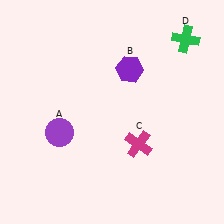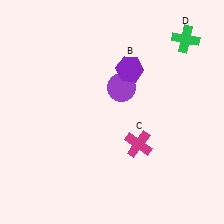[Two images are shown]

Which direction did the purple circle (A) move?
The purple circle (A) moved right.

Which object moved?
The purple circle (A) moved right.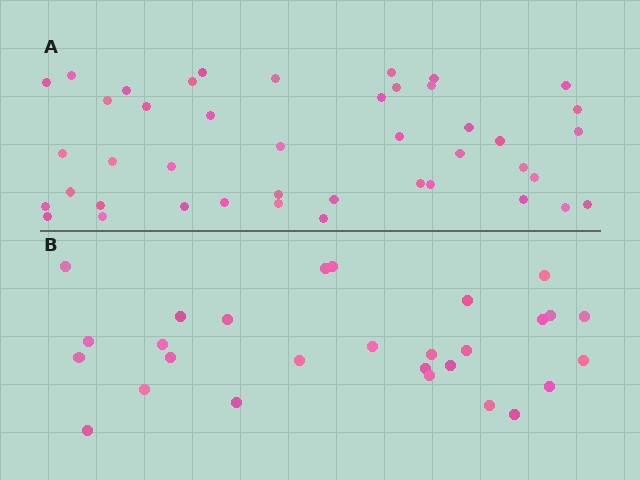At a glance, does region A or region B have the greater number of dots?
Region A (the top region) has more dots.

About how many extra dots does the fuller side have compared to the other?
Region A has approximately 15 more dots than region B.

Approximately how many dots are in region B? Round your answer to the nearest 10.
About 30 dots. (The exact count is 28, which rounds to 30.)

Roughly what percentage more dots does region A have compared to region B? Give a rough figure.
About 55% more.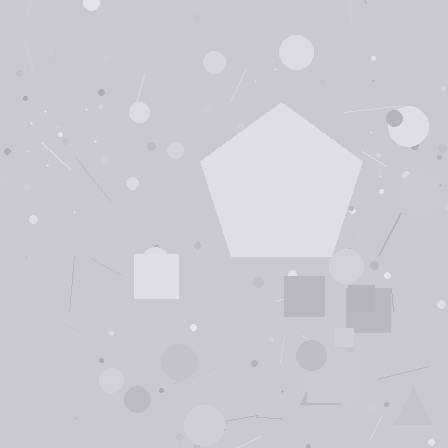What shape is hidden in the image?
A pentagon is hidden in the image.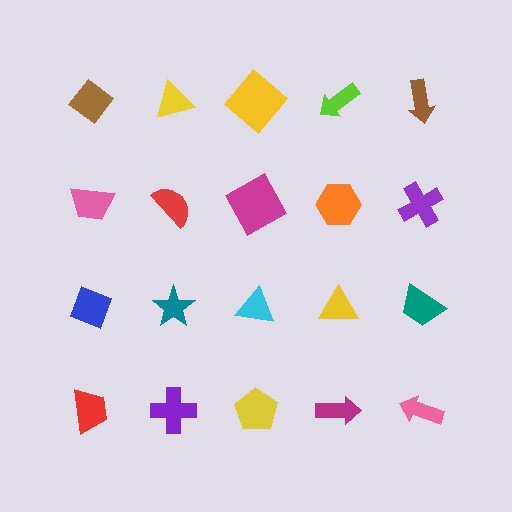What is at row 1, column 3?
A yellow diamond.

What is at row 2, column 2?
A red semicircle.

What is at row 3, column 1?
A blue diamond.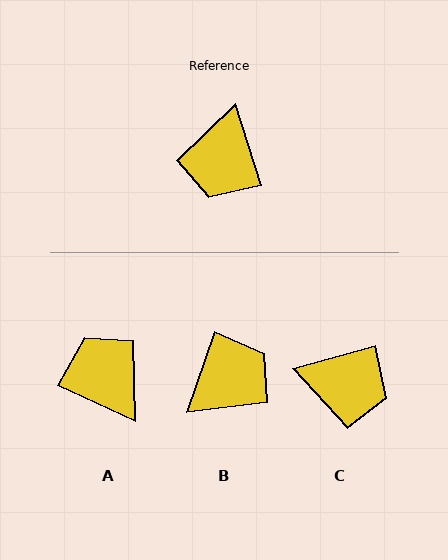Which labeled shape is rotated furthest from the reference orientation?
B, about 143 degrees away.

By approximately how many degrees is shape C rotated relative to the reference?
Approximately 88 degrees counter-clockwise.